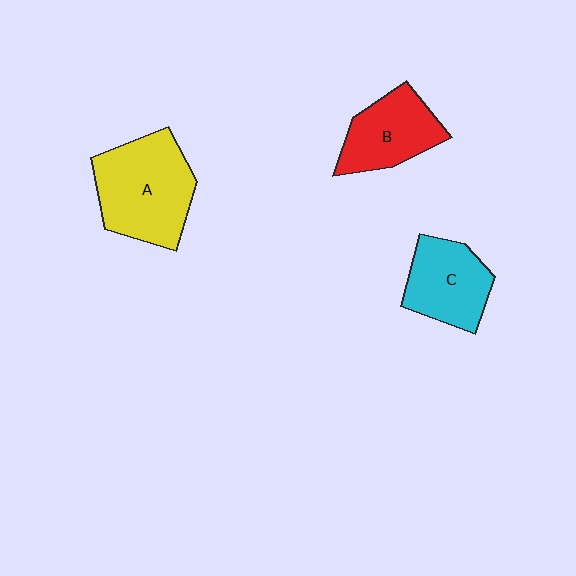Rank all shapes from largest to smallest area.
From largest to smallest: A (yellow), C (cyan), B (red).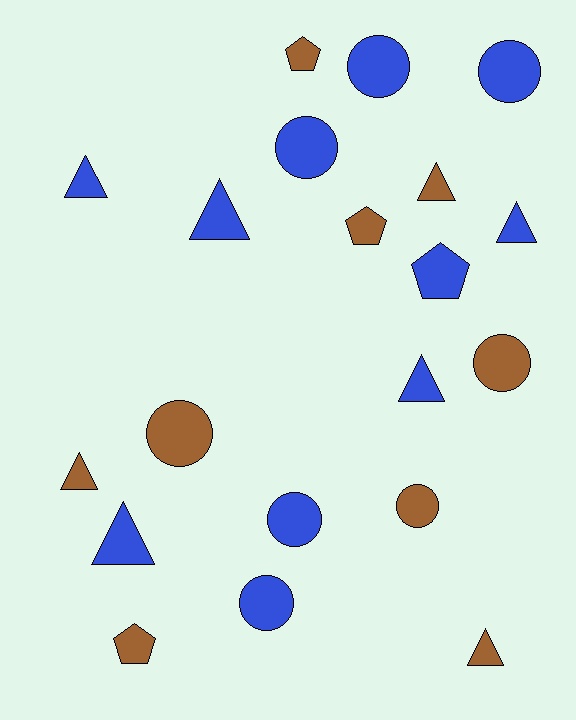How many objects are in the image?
There are 20 objects.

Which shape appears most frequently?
Triangle, with 8 objects.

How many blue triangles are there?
There are 5 blue triangles.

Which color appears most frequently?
Blue, with 11 objects.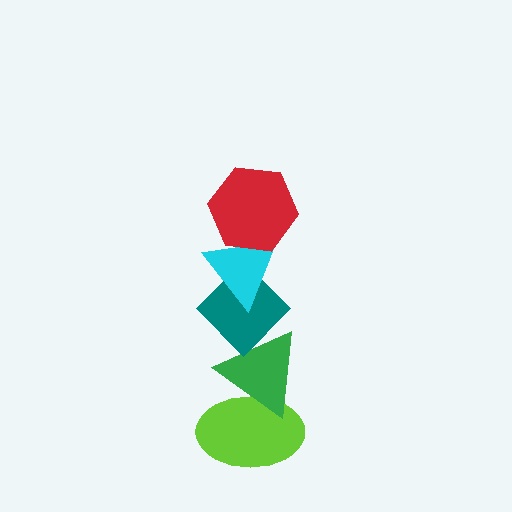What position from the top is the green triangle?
The green triangle is 4th from the top.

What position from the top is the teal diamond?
The teal diamond is 3rd from the top.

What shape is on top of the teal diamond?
The cyan triangle is on top of the teal diamond.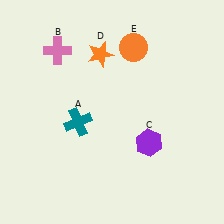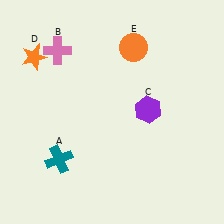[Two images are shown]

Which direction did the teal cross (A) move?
The teal cross (A) moved down.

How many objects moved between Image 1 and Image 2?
3 objects moved between the two images.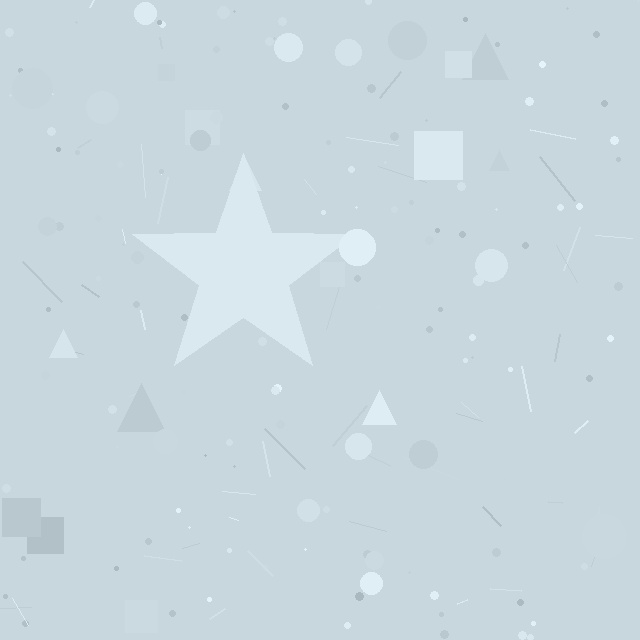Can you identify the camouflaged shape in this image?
The camouflaged shape is a star.